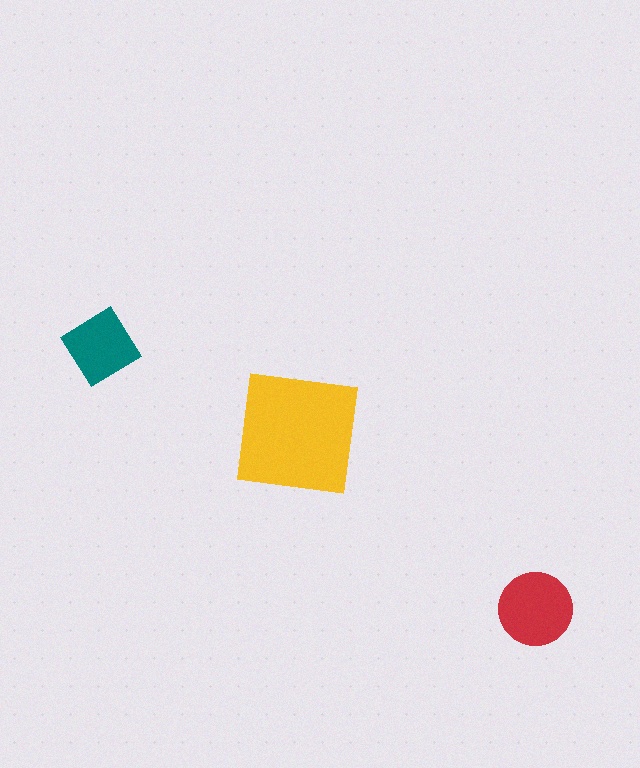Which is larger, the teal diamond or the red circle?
The red circle.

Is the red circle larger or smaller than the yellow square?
Smaller.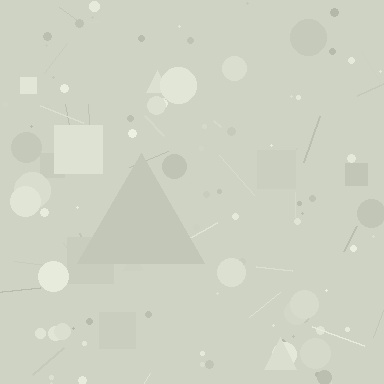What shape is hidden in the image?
A triangle is hidden in the image.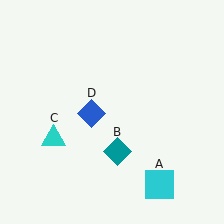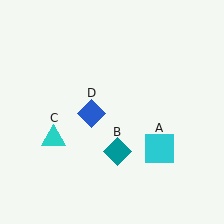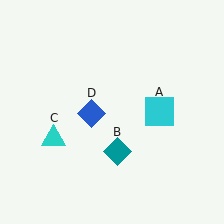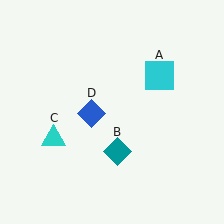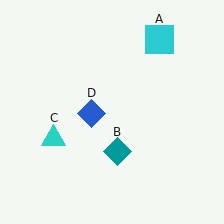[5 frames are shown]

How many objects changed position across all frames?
1 object changed position: cyan square (object A).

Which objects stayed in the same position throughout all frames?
Teal diamond (object B) and cyan triangle (object C) and blue diamond (object D) remained stationary.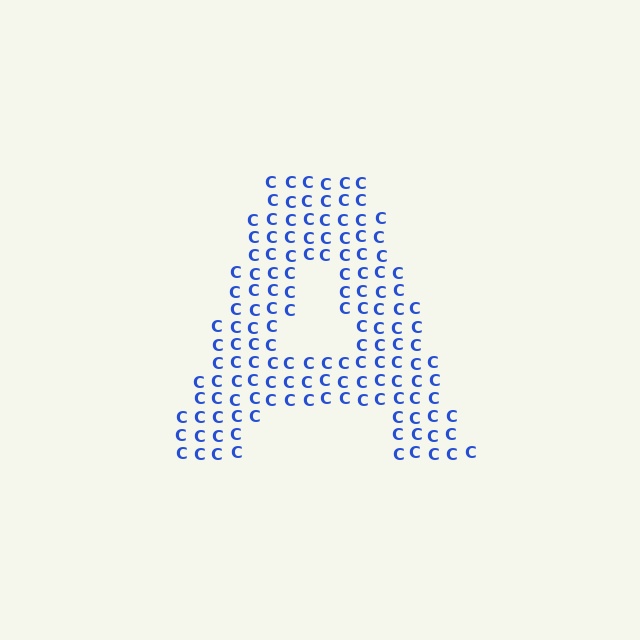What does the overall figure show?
The overall figure shows the letter A.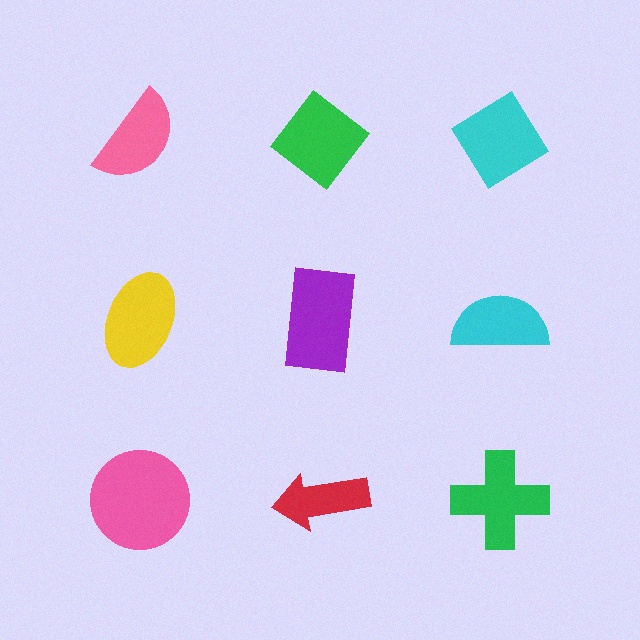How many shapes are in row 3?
3 shapes.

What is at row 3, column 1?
A pink circle.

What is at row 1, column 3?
A cyan diamond.